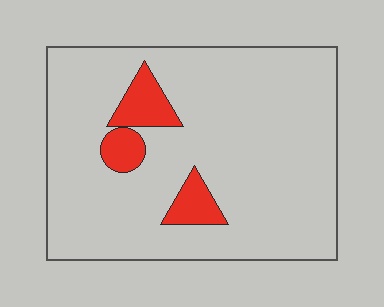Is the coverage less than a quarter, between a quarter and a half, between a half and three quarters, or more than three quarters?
Less than a quarter.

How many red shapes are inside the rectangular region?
3.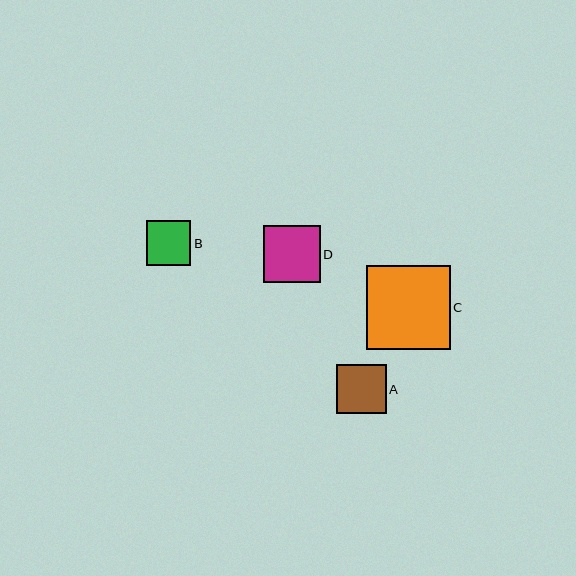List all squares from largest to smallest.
From largest to smallest: C, D, A, B.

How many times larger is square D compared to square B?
Square D is approximately 1.3 times the size of square B.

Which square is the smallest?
Square B is the smallest with a size of approximately 44 pixels.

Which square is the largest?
Square C is the largest with a size of approximately 84 pixels.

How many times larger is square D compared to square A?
Square D is approximately 1.1 times the size of square A.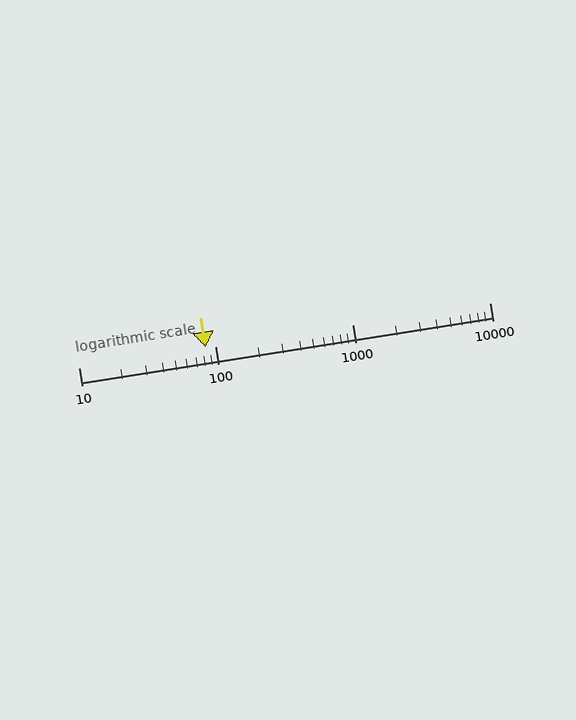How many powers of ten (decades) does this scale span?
The scale spans 3 decades, from 10 to 10000.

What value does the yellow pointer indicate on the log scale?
The pointer indicates approximately 84.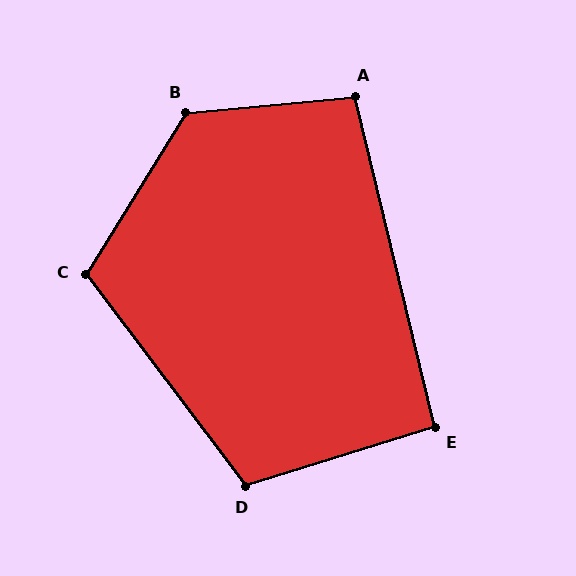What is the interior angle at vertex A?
Approximately 98 degrees (obtuse).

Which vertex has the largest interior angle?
B, at approximately 127 degrees.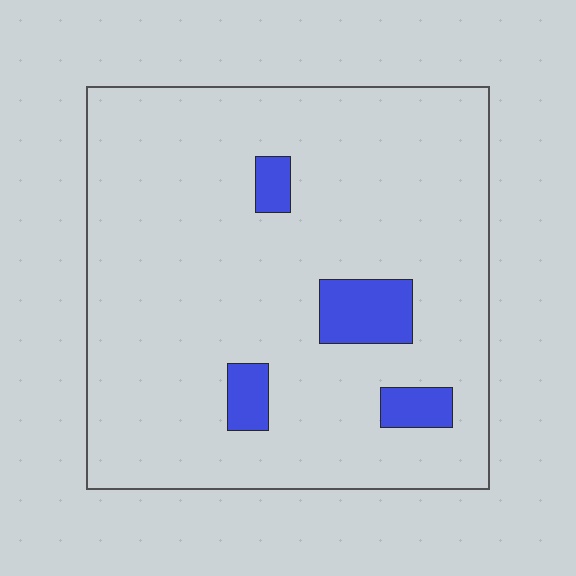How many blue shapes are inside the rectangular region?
4.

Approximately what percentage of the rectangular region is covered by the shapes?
Approximately 10%.